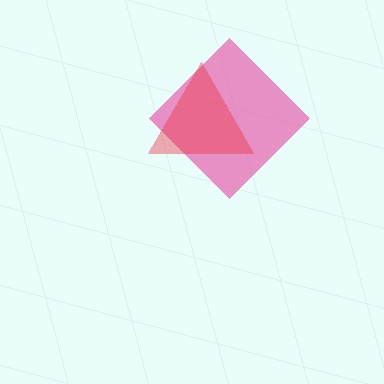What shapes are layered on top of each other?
The layered shapes are: a pink diamond, a red triangle.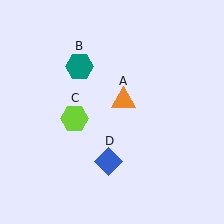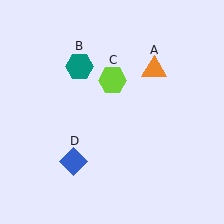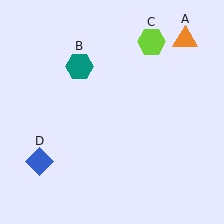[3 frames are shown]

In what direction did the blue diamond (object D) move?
The blue diamond (object D) moved left.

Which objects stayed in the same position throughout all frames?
Teal hexagon (object B) remained stationary.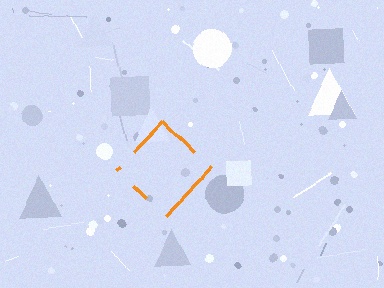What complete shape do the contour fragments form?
The contour fragments form a diamond.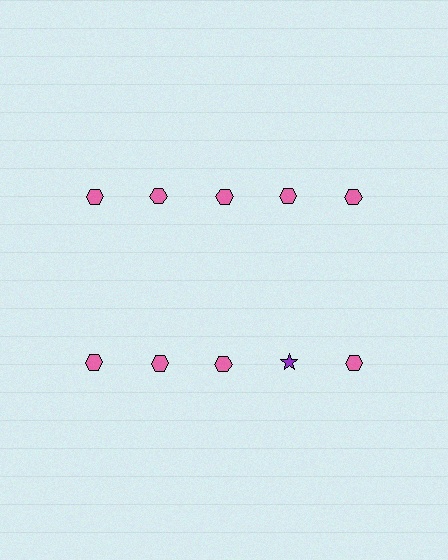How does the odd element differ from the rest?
It differs in both color (purple instead of pink) and shape (star instead of hexagon).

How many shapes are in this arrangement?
There are 10 shapes arranged in a grid pattern.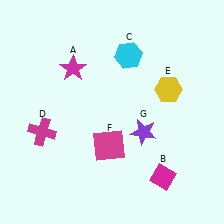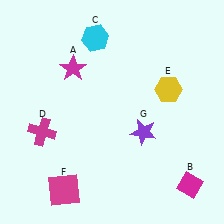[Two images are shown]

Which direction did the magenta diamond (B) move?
The magenta diamond (B) moved right.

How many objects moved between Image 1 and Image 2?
3 objects moved between the two images.